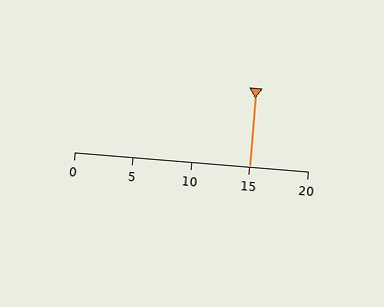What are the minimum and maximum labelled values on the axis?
The axis runs from 0 to 20.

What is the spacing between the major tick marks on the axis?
The major ticks are spaced 5 apart.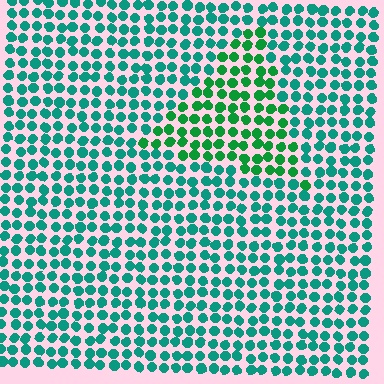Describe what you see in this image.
The image is filled with small teal elements in a uniform arrangement. A triangle-shaped region is visible where the elements are tinted to a slightly different hue, forming a subtle color boundary.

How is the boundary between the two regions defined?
The boundary is defined purely by a slight shift in hue (about 32 degrees). Spacing, size, and orientation are identical on both sides.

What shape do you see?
I see a triangle.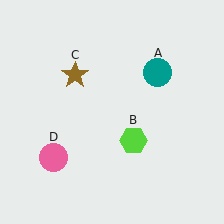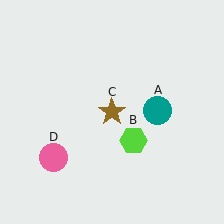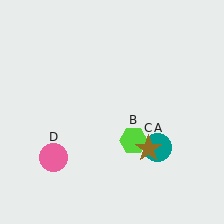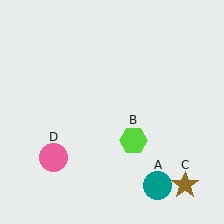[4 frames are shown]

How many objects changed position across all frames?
2 objects changed position: teal circle (object A), brown star (object C).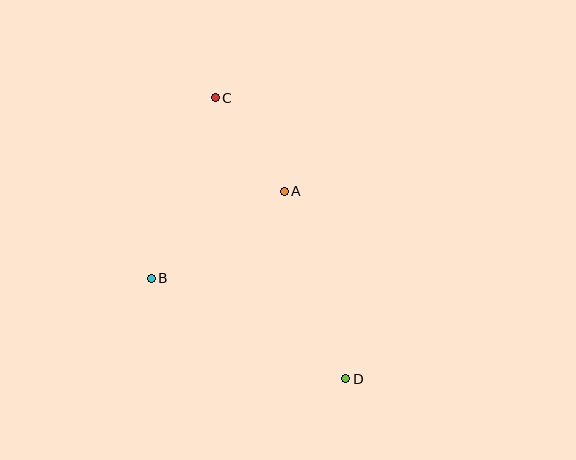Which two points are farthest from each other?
Points C and D are farthest from each other.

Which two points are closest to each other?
Points A and C are closest to each other.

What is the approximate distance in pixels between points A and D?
The distance between A and D is approximately 197 pixels.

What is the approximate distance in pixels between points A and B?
The distance between A and B is approximately 159 pixels.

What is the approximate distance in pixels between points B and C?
The distance between B and C is approximately 192 pixels.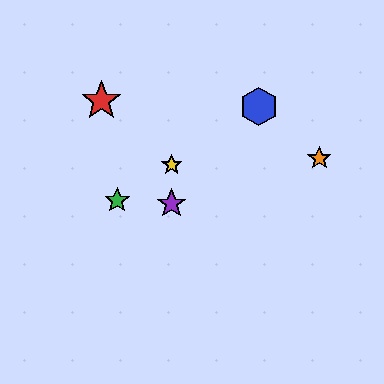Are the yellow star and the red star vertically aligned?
No, the yellow star is at x≈172 and the red star is at x≈101.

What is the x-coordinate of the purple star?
The purple star is at x≈172.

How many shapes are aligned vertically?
2 shapes (the yellow star, the purple star) are aligned vertically.